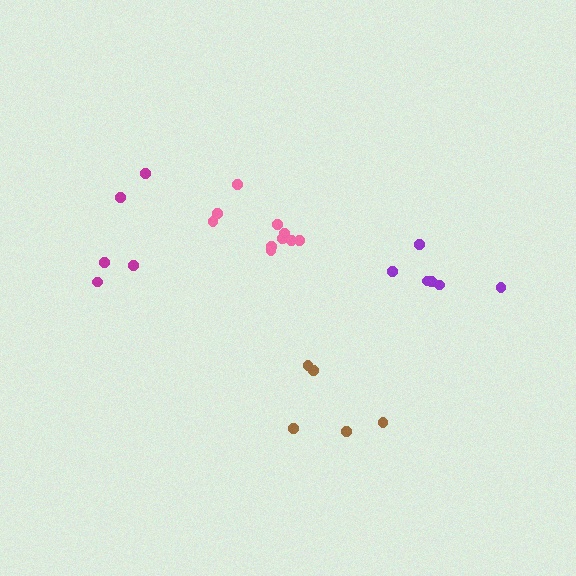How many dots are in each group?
Group 1: 5 dots, Group 2: 5 dots, Group 3: 10 dots, Group 4: 6 dots (26 total).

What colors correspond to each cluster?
The clusters are colored: brown, magenta, pink, purple.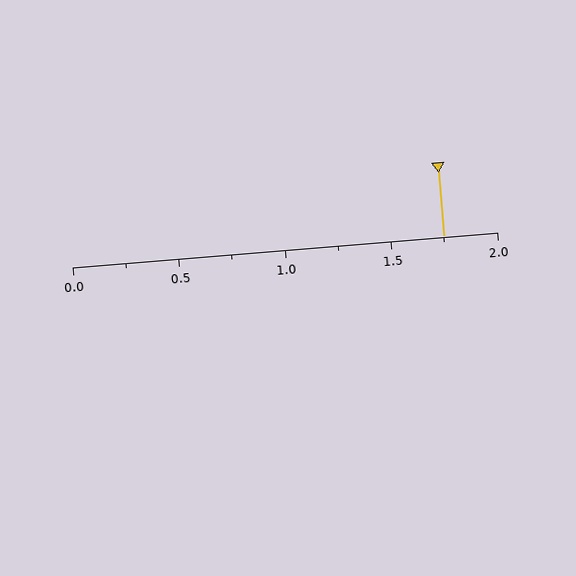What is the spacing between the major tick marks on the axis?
The major ticks are spaced 0.5 apart.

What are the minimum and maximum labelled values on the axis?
The axis runs from 0.0 to 2.0.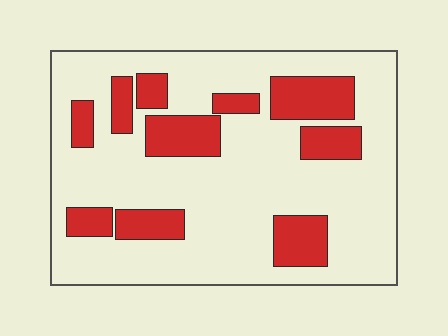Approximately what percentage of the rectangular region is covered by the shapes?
Approximately 25%.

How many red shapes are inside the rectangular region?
10.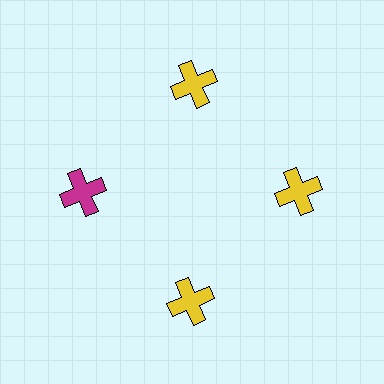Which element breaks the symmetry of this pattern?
The magenta cross at roughly the 9 o'clock position breaks the symmetry. All other shapes are yellow crosses.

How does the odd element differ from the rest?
It has a different color: magenta instead of yellow.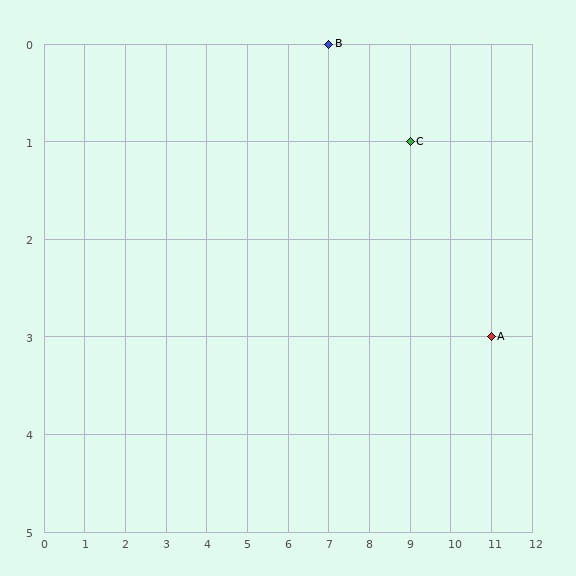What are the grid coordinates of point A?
Point A is at grid coordinates (11, 3).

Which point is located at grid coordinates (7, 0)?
Point B is at (7, 0).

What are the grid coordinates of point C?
Point C is at grid coordinates (9, 1).